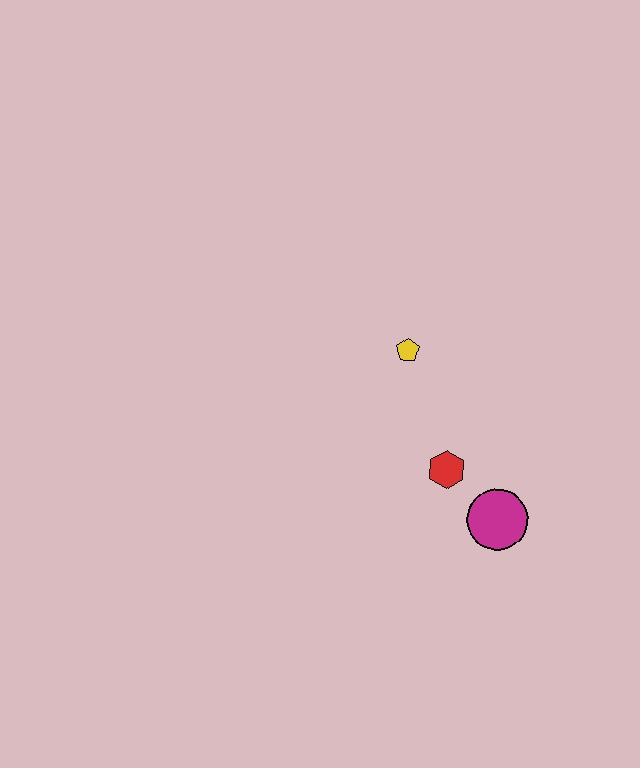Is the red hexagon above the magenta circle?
Yes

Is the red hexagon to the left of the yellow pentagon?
No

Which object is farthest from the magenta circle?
The yellow pentagon is farthest from the magenta circle.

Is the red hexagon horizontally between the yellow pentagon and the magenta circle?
Yes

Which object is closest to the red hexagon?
The magenta circle is closest to the red hexagon.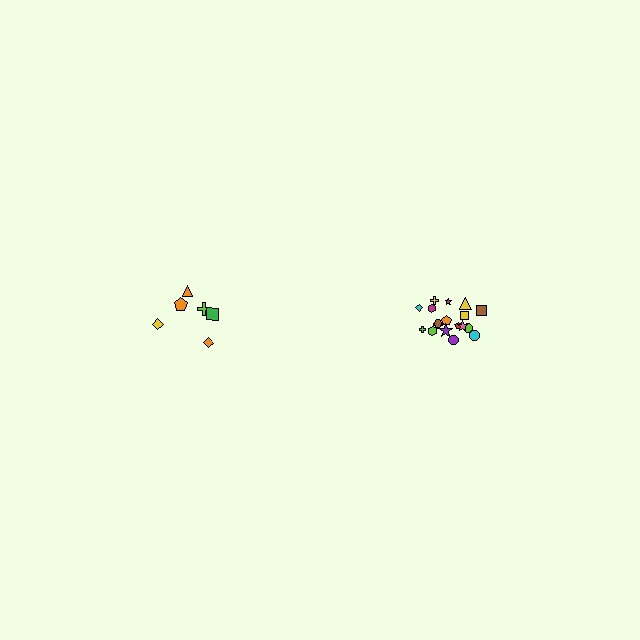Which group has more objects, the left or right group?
The right group.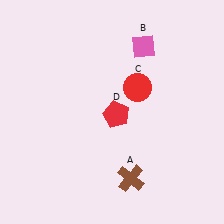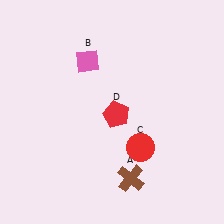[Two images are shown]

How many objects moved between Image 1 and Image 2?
2 objects moved between the two images.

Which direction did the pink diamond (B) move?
The pink diamond (B) moved left.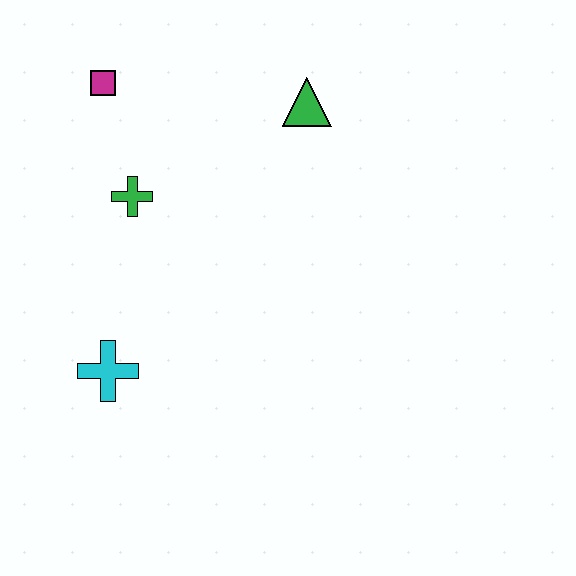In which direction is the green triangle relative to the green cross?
The green triangle is to the right of the green cross.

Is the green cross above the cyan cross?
Yes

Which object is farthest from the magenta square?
The cyan cross is farthest from the magenta square.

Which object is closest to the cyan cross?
The green cross is closest to the cyan cross.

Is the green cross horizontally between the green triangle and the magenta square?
Yes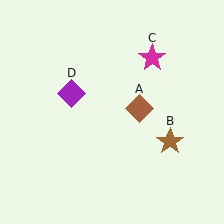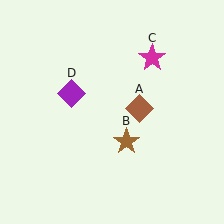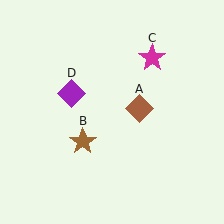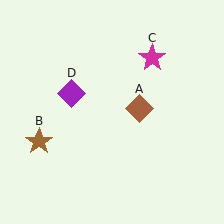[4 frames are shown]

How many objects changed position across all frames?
1 object changed position: brown star (object B).